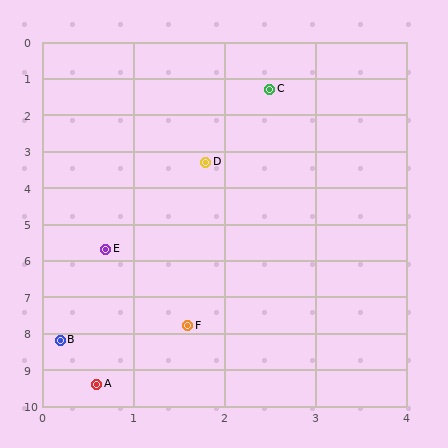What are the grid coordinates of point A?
Point A is at approximately (0.6, 9.4).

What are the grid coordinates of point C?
Point C is at approximately (2.5, 1.3).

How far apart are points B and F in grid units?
Points B and F are about 1.5 grid units apart.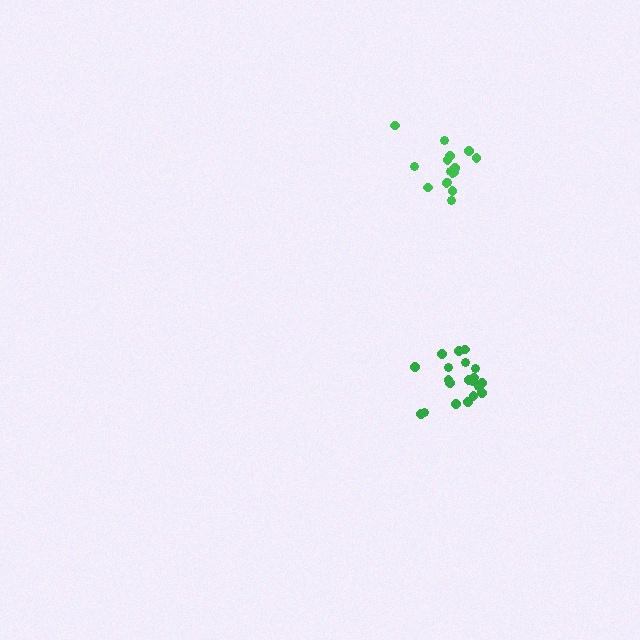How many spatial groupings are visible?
There are 2 spatial groupings.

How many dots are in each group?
Group 1: 16 dots, Group 2: 20 dots (36 total).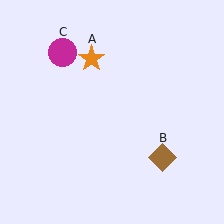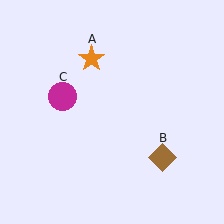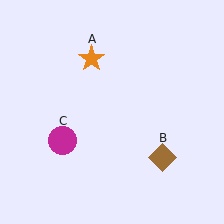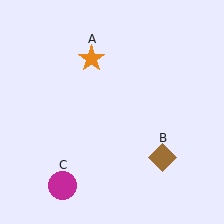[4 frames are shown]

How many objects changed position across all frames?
1 object changed position: magenta circle (object C).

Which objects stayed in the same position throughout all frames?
Orange star (object A) and brown diamond (object B) remained stationary.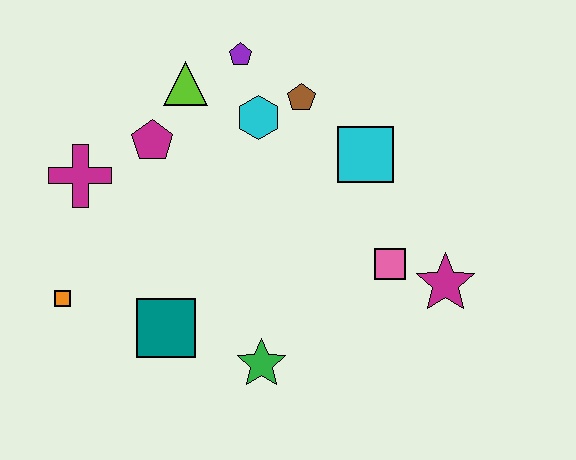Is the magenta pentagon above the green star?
Yes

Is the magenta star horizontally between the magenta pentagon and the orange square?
No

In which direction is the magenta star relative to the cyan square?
The magenta star is below the cyan square.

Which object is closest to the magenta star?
The pink square is closest to the magenta star.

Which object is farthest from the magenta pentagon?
The magenta star is farthest from the magenta pentagon.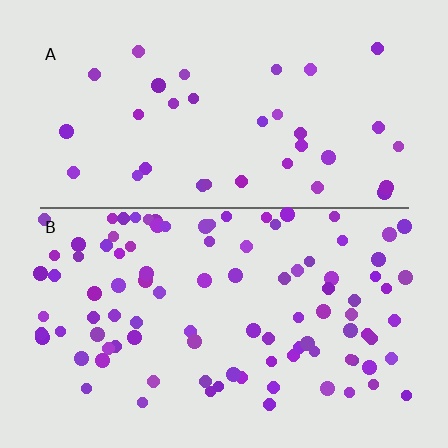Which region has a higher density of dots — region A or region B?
B (the bottom).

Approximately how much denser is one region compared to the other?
Approximately 2.8× — region B over region A.